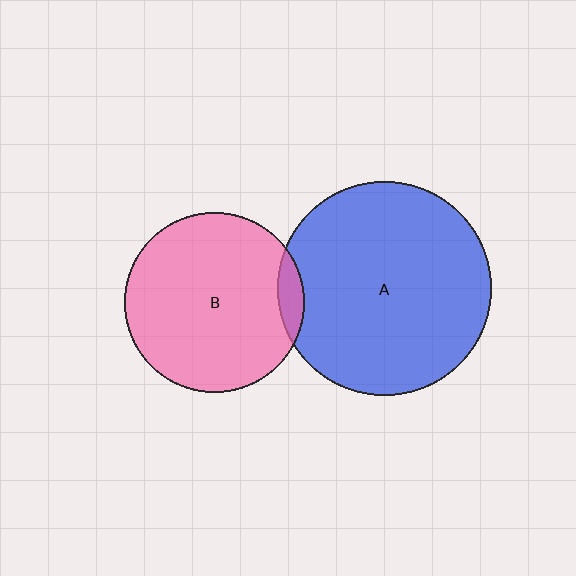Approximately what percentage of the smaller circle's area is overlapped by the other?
Approximately 5%.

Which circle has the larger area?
Circle A (blue).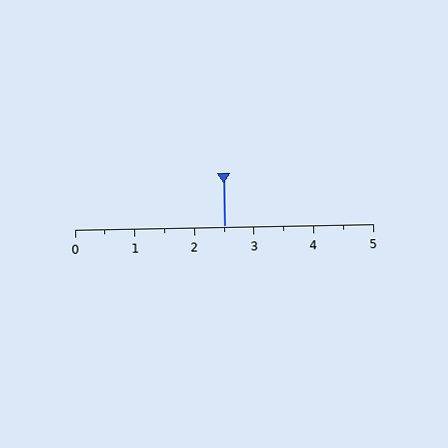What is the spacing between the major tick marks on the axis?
The major ticks are spaced 1 apart.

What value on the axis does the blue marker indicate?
The marker indicates approximately 2.5.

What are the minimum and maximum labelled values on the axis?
The axis runs from 0 to 5.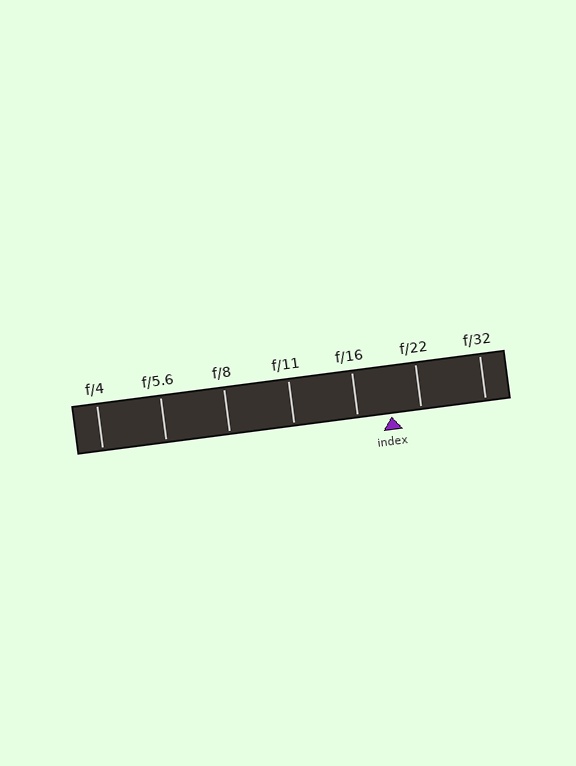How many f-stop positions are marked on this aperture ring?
There are 7 f-stop positions marked.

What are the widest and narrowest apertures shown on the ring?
The widest aperture shown is f/4 and the narrowest is f/32.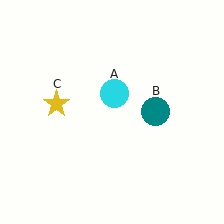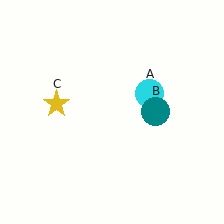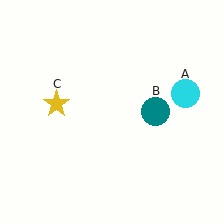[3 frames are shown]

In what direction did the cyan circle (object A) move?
The cyan circle (object A) moved right.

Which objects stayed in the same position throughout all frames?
Teal circle (object B) and yellow star (object C) remained stationary.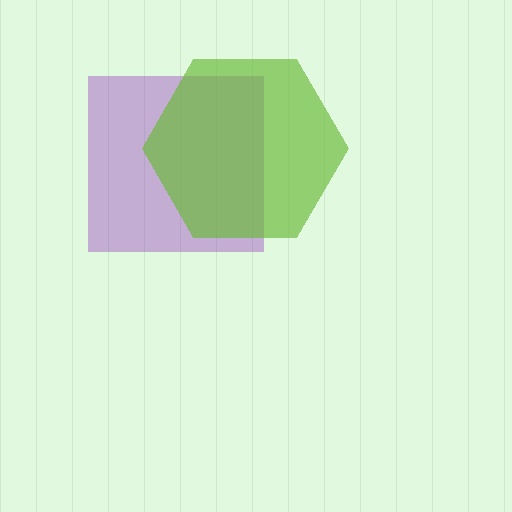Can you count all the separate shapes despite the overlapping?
Yes, there are 2 separate shapes.